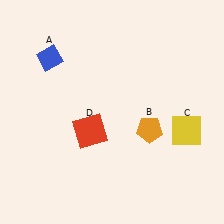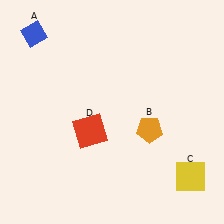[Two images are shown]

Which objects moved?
The objects that moved are: the blue diamond (A), the yellow square (C).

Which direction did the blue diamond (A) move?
The blue diamond (A) moved up.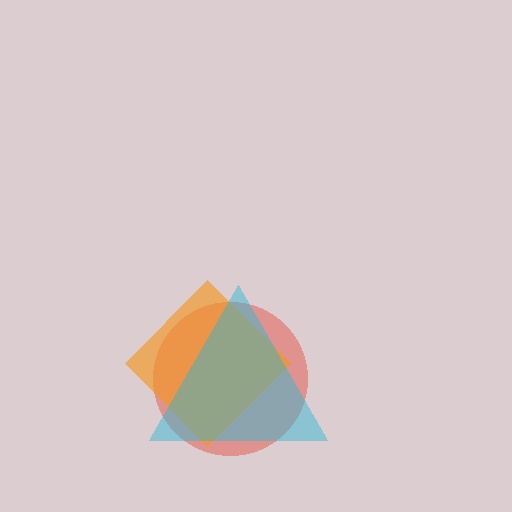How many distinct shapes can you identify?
There are 3 distinct shapes: a red circle, an orange diamond, a cyan triangle.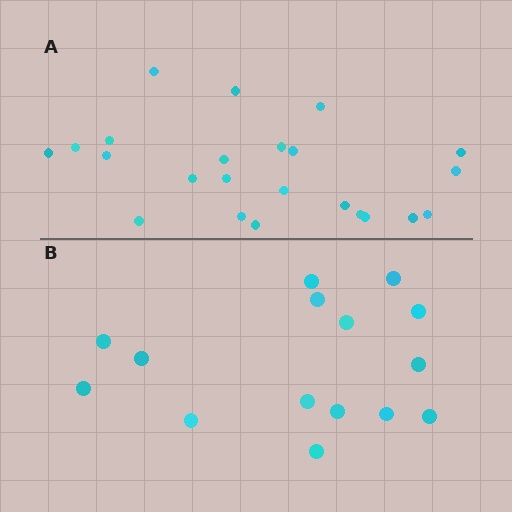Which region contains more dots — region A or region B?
Region A (the top region) has more dots.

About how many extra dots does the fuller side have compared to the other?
Region A has roughly 8 or so more dots than region B.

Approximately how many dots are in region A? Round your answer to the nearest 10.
About 20 dots. (The exact count is 23, which rounds to 20.)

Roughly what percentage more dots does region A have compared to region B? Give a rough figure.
About 55% more.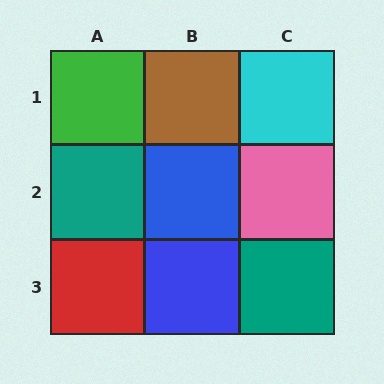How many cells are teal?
2 cells are teal.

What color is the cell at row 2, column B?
Blue.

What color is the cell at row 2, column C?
Pink.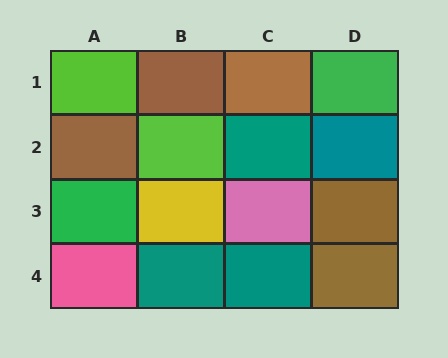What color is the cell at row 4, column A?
Pink.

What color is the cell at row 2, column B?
Lime.